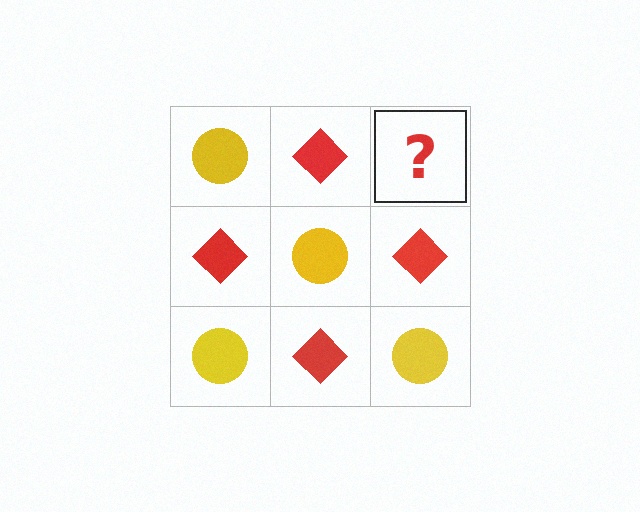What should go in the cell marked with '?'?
The missing cell should contain a yellow circle.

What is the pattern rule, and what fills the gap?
The rule is that it alternates yellow circle and red diamond in a checkerboard pattern. The gap should be filled with a yellow circle.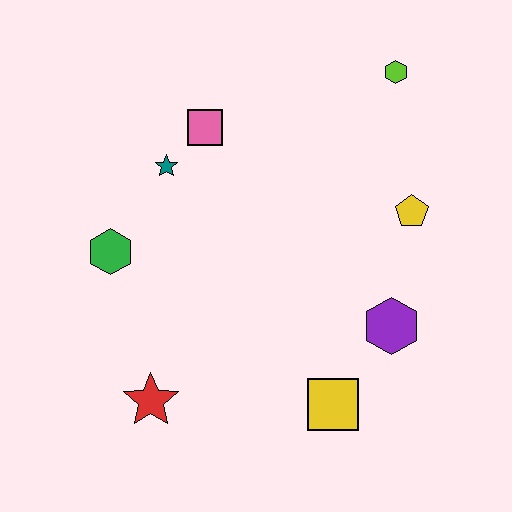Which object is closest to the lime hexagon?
The yellow pentagon is closest to the lime hexagon.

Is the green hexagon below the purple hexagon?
No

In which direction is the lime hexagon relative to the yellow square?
The lime hexagon is above the yellow square.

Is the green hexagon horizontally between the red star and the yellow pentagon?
No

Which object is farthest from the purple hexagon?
The green hexagon is farthest from the purple hexagon.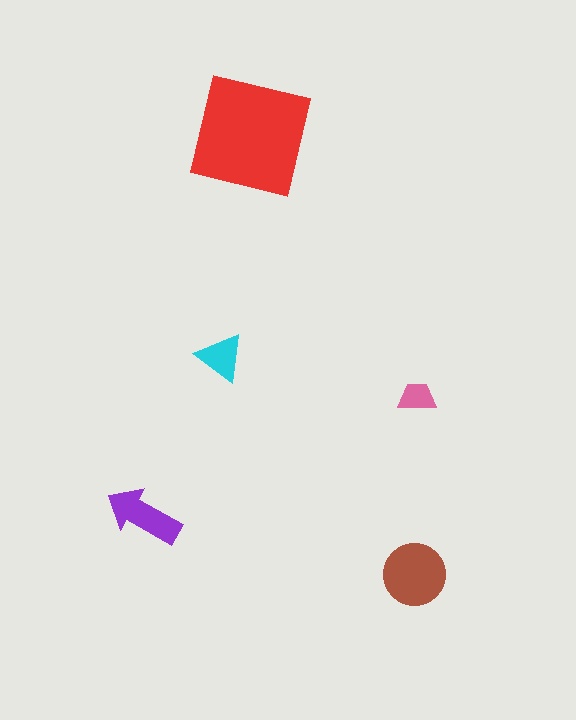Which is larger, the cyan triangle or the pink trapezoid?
The cyan triangle.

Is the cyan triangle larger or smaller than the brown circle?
Smaller.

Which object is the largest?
The red square.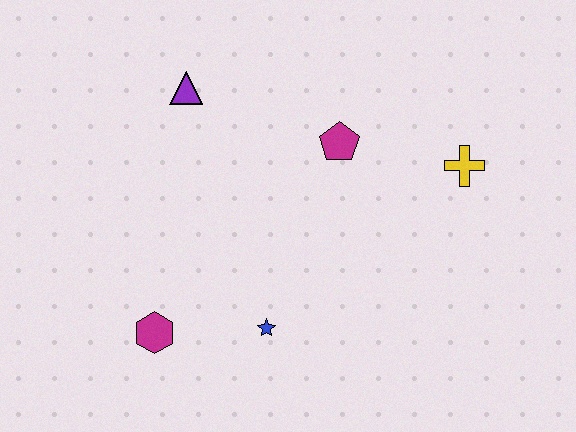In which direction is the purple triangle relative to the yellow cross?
The purple triangle is to the left of the yellow cross.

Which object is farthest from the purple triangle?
The yellow cross is farthest from the purple triangle.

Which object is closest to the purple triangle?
The magenta pentagon is closest to the purple triangle.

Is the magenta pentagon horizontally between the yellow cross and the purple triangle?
Yes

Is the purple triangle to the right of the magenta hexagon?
Yes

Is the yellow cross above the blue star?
Yes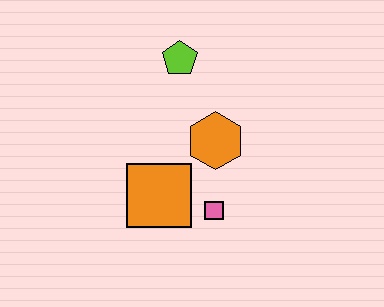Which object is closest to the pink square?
The orange square is closest to the pink square.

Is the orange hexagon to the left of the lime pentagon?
No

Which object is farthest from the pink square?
The lime pentagon is farthest from the pink square.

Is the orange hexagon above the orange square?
Yes